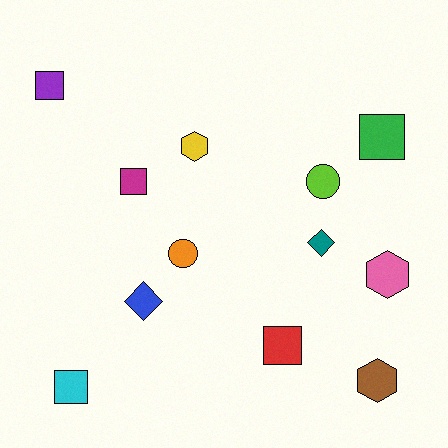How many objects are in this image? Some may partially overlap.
There are 12 objects.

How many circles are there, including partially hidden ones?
There are 2 circles.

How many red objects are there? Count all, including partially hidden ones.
There is 1 red object.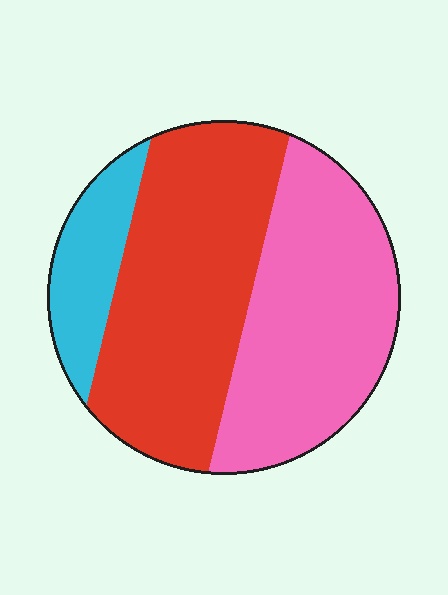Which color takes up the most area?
Red, at roughly 45%.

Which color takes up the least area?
Cyan, at roughly 15%.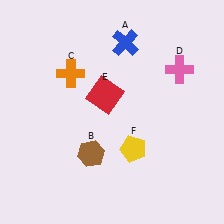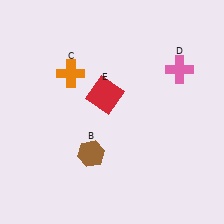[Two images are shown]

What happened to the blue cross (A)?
The blue cross (A) was removed in Image 2. It was in the top-right area of Image 1.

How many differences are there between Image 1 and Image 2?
There are 2 differences between the two images.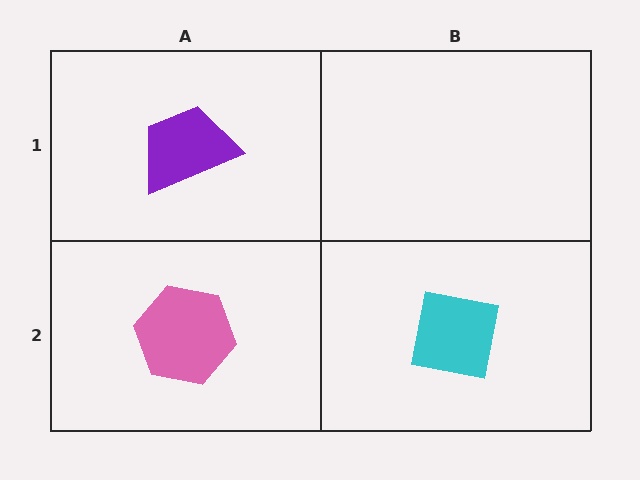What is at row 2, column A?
A pink hexagon.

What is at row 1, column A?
A purple trapezoid.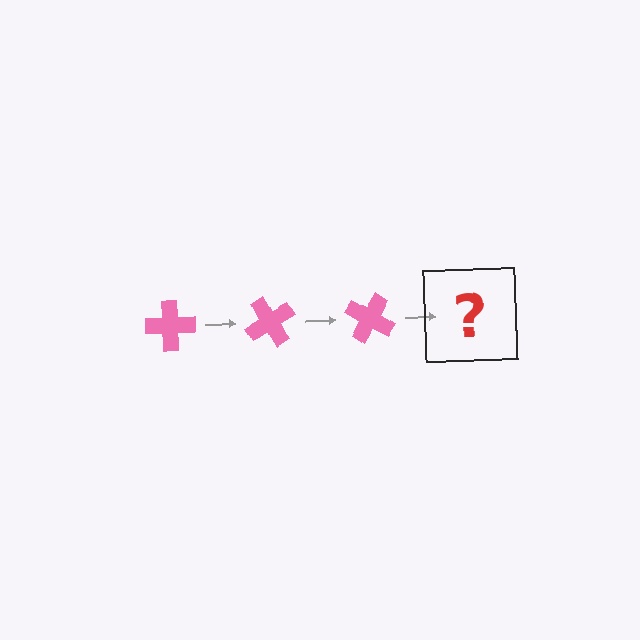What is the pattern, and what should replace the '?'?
The pattern is that the cross rotates 60 degrees each step. The '?' should be a pink cross rotated 180 degrees.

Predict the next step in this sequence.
The next step is a pink cross rotated 180 degrees.